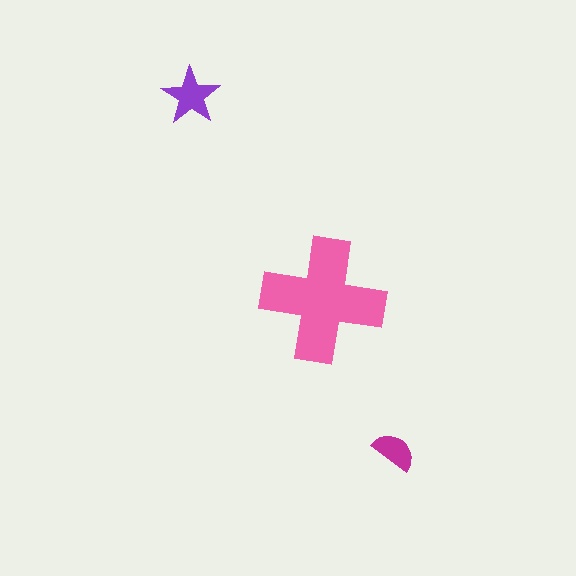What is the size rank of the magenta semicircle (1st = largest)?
3rd.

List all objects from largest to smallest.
The pink cross, the purple star, the magenta semicircle.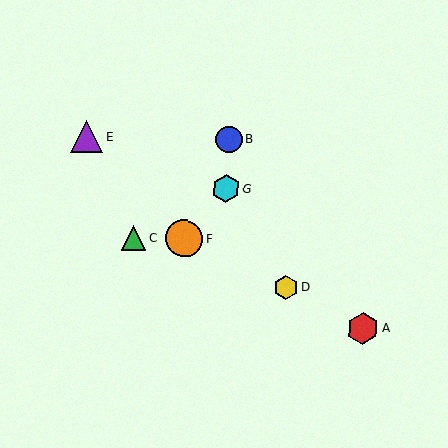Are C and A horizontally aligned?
No, C is at y≈238 and A is at y≈328.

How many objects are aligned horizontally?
2 objects (C, F) are aligned horizontally.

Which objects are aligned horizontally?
Objects C, F are aligned horizontally.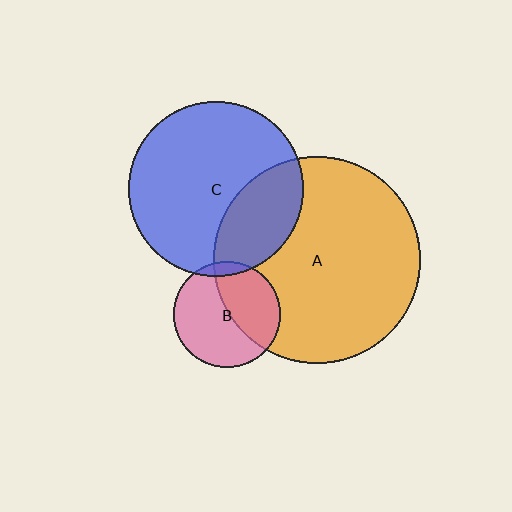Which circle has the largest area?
Circle A (orange).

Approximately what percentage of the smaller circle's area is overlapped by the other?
Approximately 5%.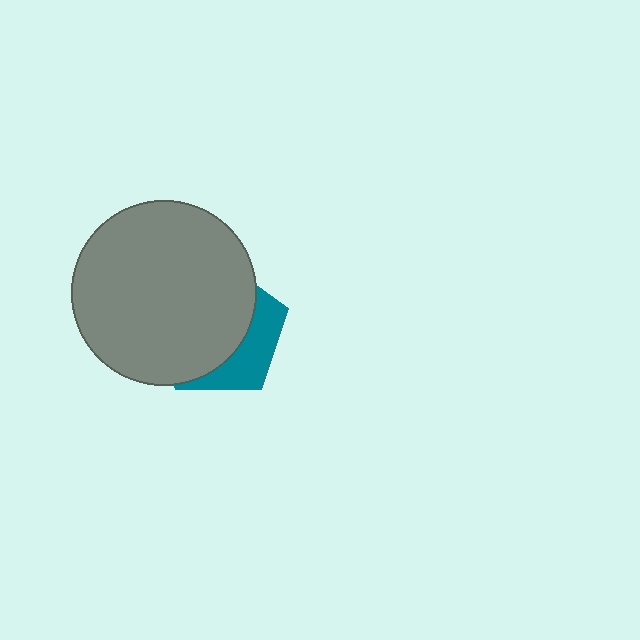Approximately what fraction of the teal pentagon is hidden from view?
Roughly 69% of the teal pentagon is hidden behind the gray circle.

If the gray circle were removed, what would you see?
You would see the complete teal pentagon.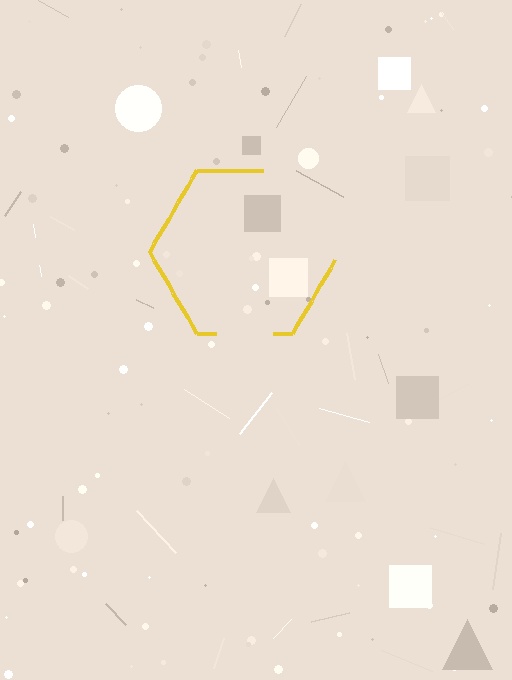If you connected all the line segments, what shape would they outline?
They would outline a hexagon.